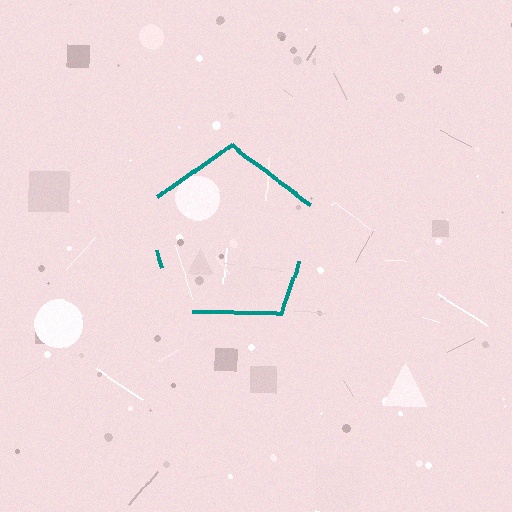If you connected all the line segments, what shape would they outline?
They would outline a pentagon.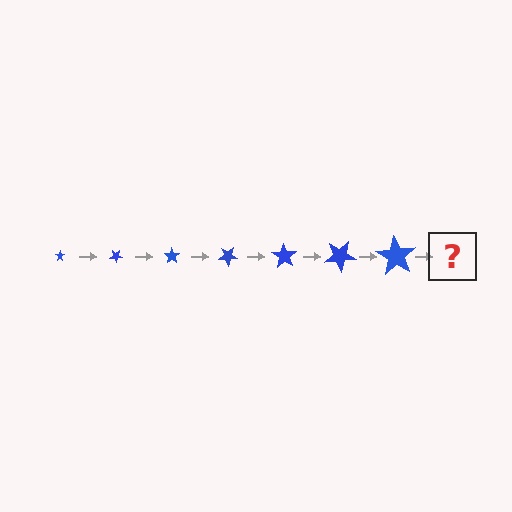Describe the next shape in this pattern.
It should be a star, larger than the previous one and rotated 245 degrees from the start.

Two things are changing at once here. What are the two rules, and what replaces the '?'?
The two rules are that the star grows larger each step and it rotates 35 degrees each step. The '?' should be a star, larger than the previous one and rotated 245 degrees from the start.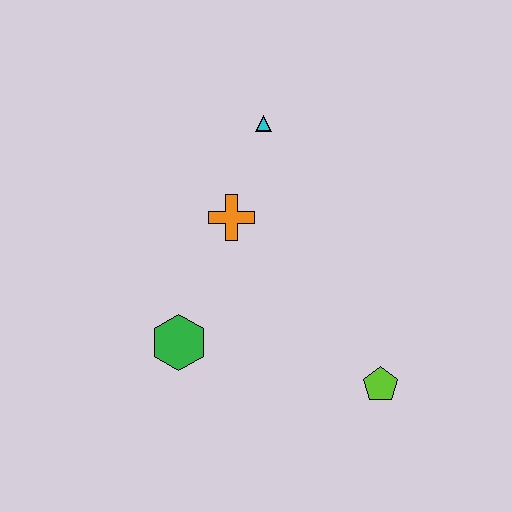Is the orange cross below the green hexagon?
No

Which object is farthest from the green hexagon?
The cyan triangle is farthest from the green hexagon.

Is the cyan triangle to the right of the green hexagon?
Yes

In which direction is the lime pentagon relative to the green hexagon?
The lime pentagon is to the right of the green hexagon.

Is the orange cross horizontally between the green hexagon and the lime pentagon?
Yes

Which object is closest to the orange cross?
The cyan triangle is closest to the orange cross.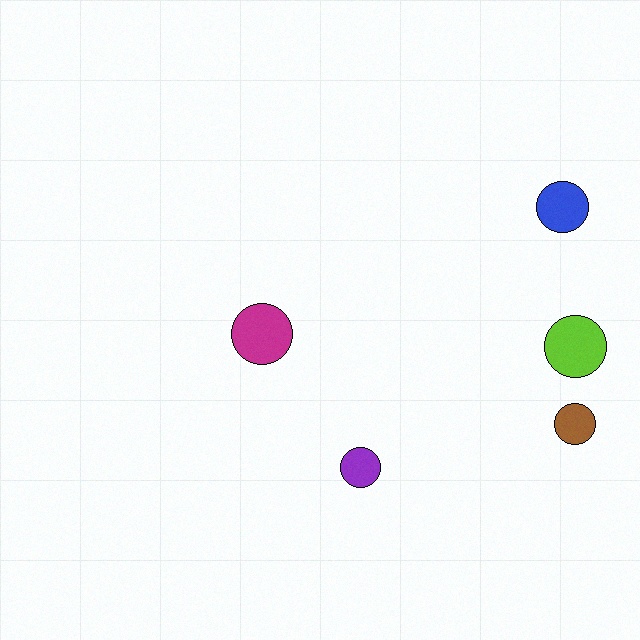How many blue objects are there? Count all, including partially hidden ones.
There is 1 blue object.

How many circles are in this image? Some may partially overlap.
There are 5 circles.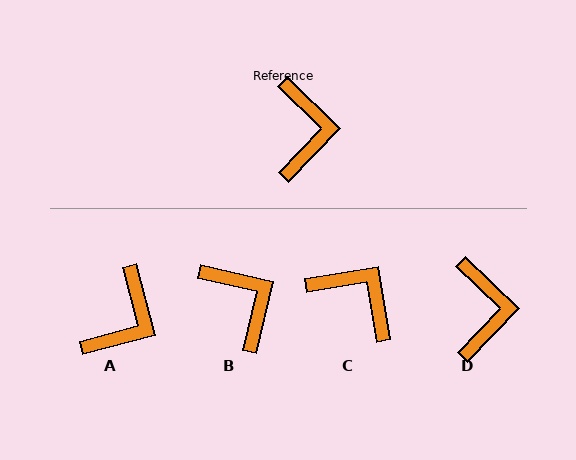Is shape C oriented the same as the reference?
No, it is off by about 54 degrees.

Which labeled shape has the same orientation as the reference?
D.